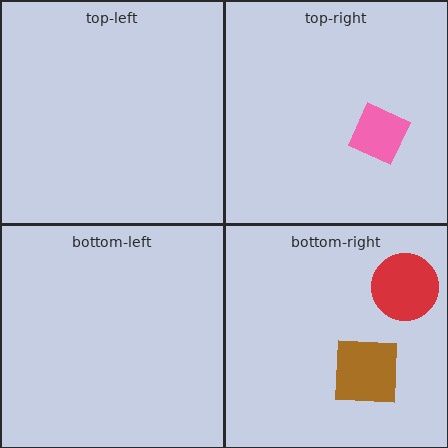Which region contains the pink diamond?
The top-right region.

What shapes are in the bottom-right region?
The brown square, the red circle.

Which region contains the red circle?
The bottom-right region.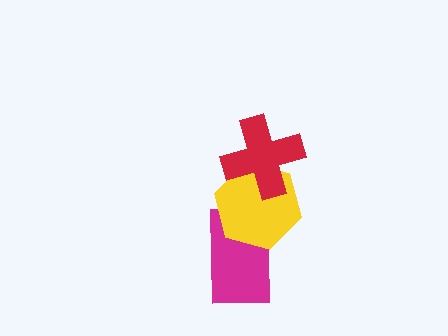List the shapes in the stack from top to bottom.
From top to bottom: the red cross, the yellow hexagon, the magenta rectangle.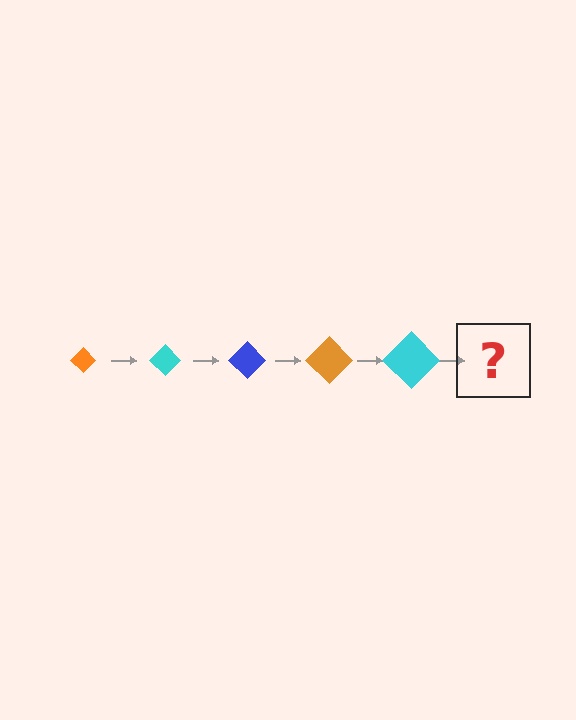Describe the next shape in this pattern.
It should be a blue diamond, larger than the previous one.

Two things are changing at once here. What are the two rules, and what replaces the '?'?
The two rules are that the diamond grows larger each step and the color cycles through orange, cyan, and blue. The '?' should be a blue diamond, larger than the previous one.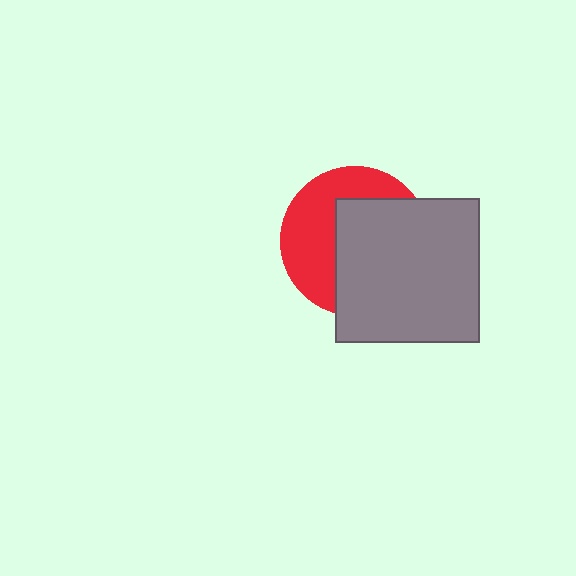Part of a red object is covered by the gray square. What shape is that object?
It is a circle.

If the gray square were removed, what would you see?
You would see the complete red circle.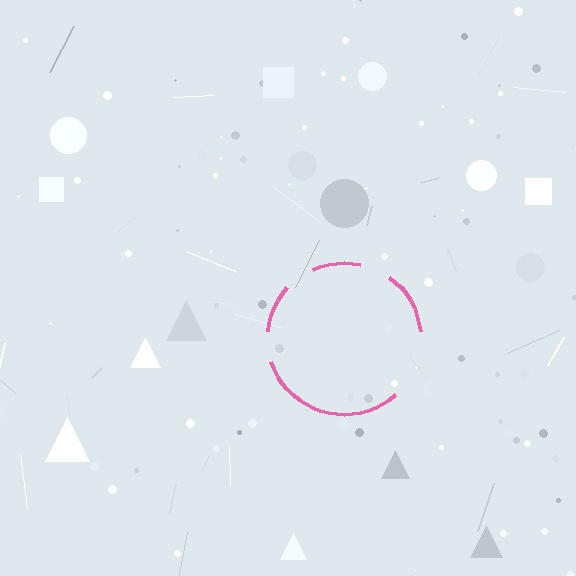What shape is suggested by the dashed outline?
The dashed outline suggests a circle.